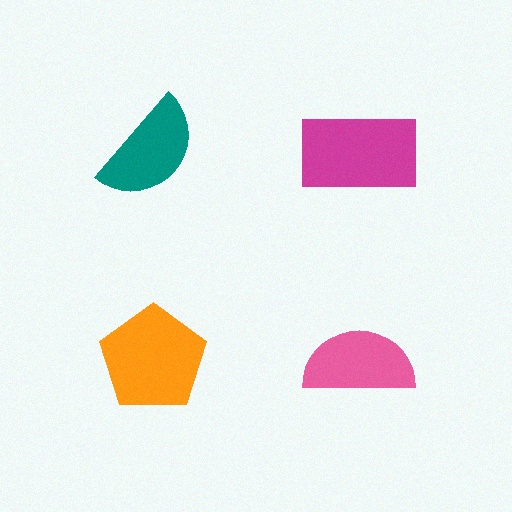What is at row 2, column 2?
A pink semicircle.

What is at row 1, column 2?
A magenta rectangle.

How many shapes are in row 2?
2 shapes.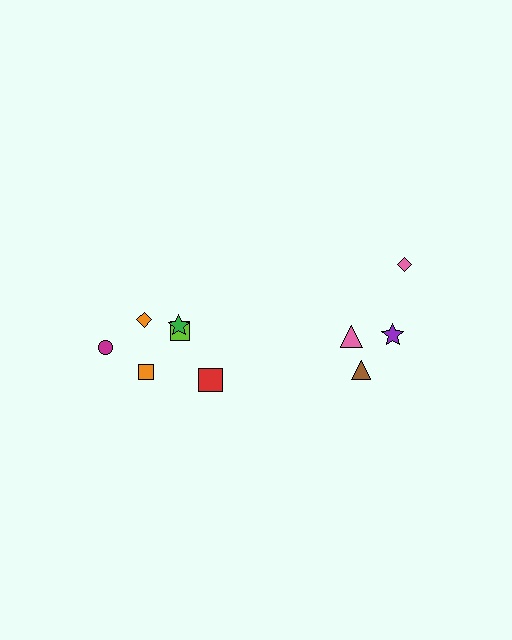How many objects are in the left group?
There are 6 objects.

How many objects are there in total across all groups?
There are 10 objects.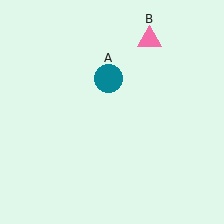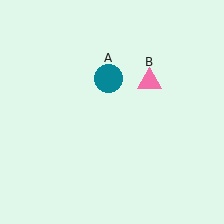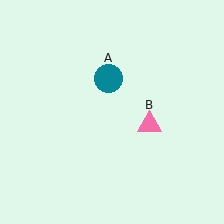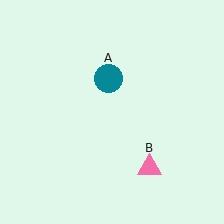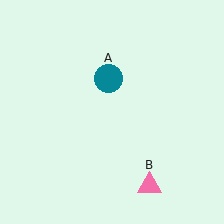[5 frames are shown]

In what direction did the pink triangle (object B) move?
The pink triangle (object B) moved down.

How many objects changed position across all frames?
1 object changed position: pink triangle (object B).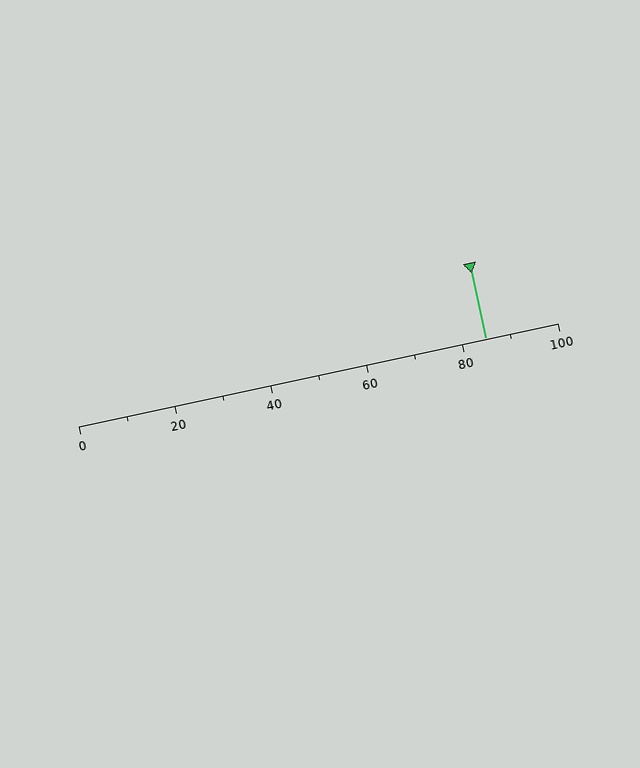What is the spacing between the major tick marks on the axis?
The major ticks are spaced 20 apart.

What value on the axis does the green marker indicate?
The marker indicates approximately 85.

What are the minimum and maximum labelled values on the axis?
The axis runs from 0 to 100.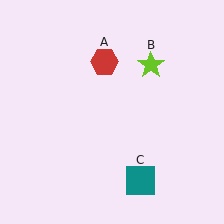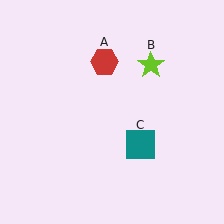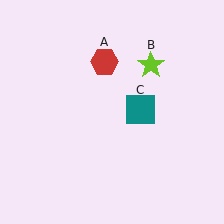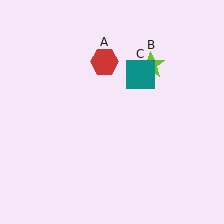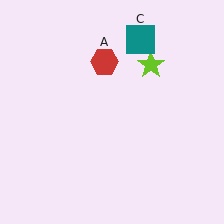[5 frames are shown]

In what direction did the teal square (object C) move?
The teal square (object C) moved up.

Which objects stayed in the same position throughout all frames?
Red hexagon (object A) and lime star (object B) remained stationary.